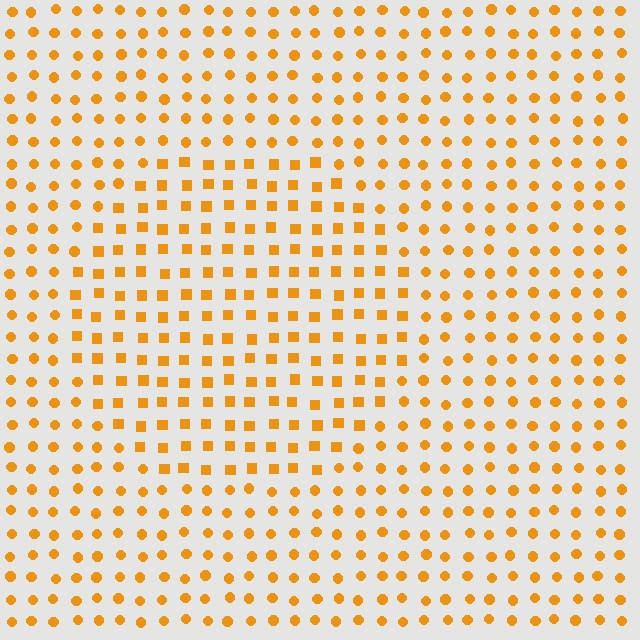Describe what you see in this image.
The image is filled with small orange elements arranged in a uniform grid. A circle-shaped region contains squares, while the surrounding area contains circles. The boundary is defined purely by the change in element shape.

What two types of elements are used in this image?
The image uses squares inside the circle region and circles outside it.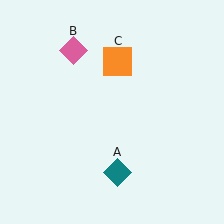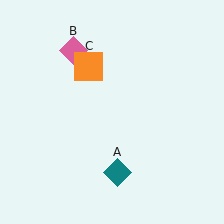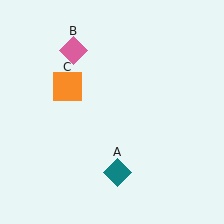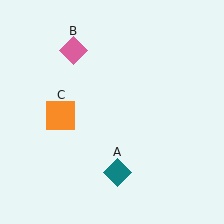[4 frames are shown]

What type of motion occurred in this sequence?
The orange square (object C) rotated counterclockwise around the center of the scene.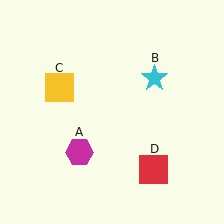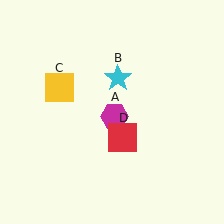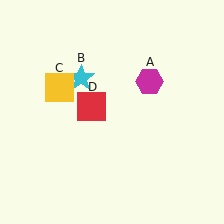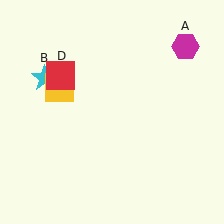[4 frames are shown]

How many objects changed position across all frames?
3 objects changed position: magenta hexagon (object A), cyan star (object B), red square (object D).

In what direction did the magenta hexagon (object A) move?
The magenta hexagon (object A) moved up and to the right.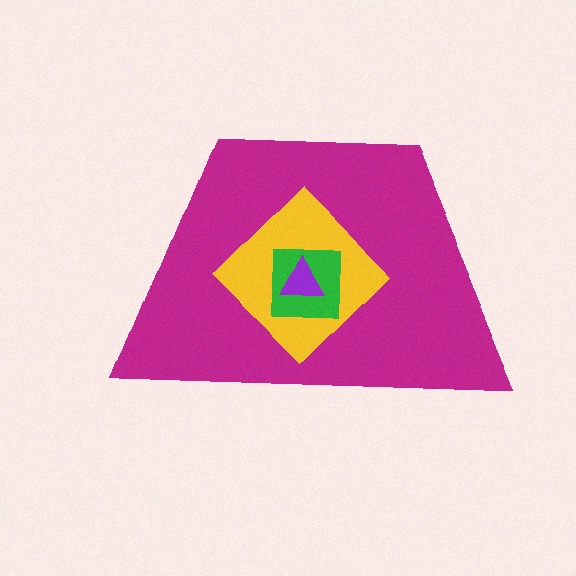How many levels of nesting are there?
4.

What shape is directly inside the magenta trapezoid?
The yellow diamond.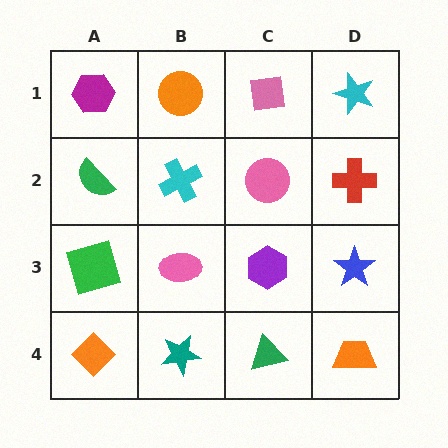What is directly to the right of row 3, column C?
A blue star.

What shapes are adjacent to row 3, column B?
A cyan cross (row 2, column B), a teal star (row 4, column B), a green square (row 3, column A), a purple hexagon (row 3, column C).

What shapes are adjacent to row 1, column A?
A green semicircle (row 2, column A), an orange circle (row 1, column B).